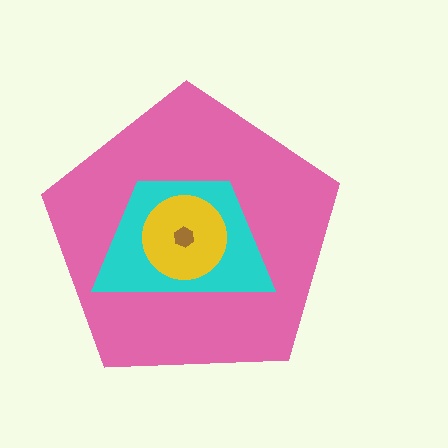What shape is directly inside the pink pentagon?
The cyan trapezoid.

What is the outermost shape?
The pink pentagon.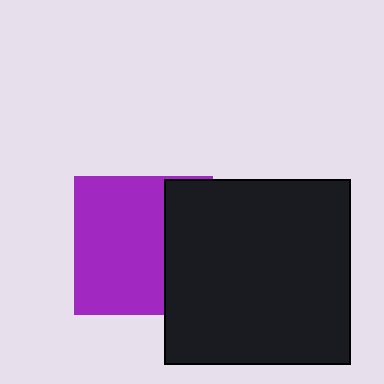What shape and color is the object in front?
The object in front is a black square.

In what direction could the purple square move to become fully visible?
The purple square could move left. That would shift it out from behind the black square entirely.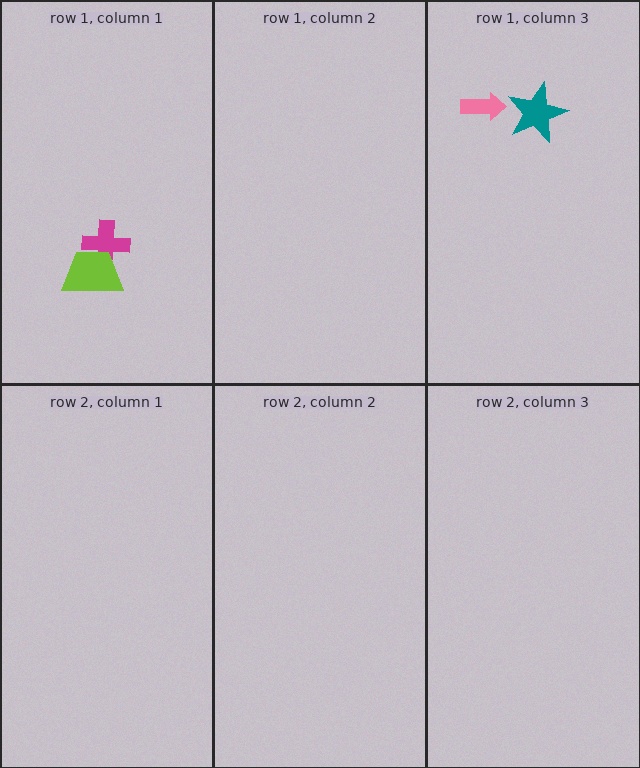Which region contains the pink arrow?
The row 1, column 3 region.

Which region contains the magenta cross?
The row 1, column 1 region.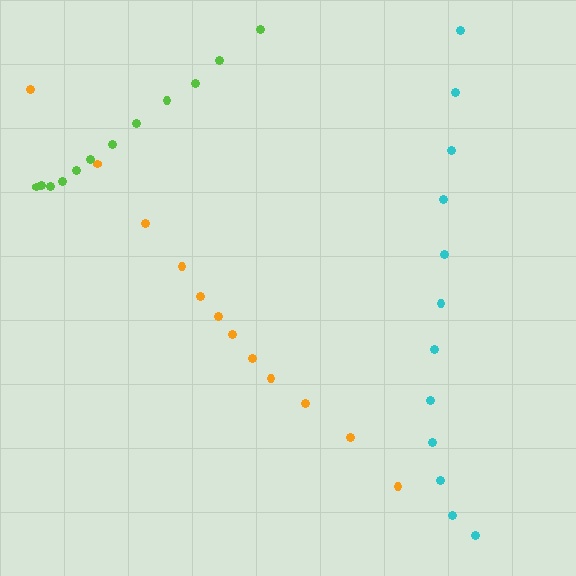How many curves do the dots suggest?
There are 3 distinct paths.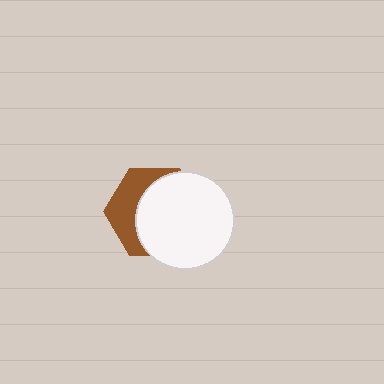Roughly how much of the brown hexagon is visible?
A small part of it is visible (roughly 38%).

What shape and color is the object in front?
The object in front is a white circle.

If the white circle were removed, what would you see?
You would see the complete brown hexagon.